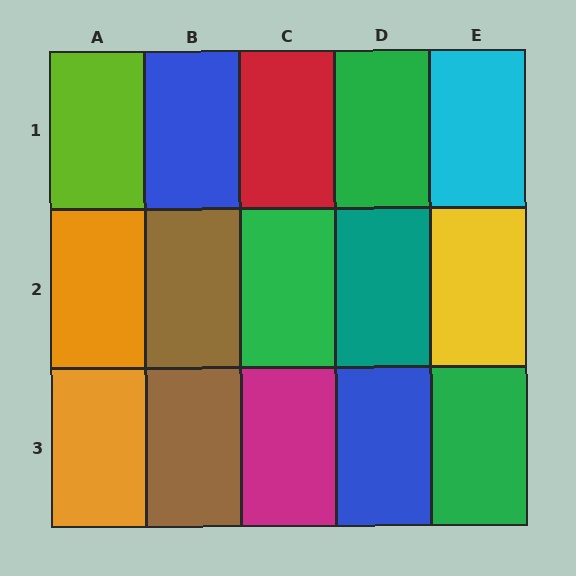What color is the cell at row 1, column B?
Blue.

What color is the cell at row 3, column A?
Orange.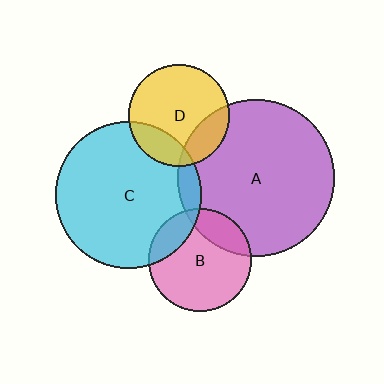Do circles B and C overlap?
Yes.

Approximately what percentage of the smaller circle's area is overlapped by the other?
Approximately 20%.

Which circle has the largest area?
Circle A (purple).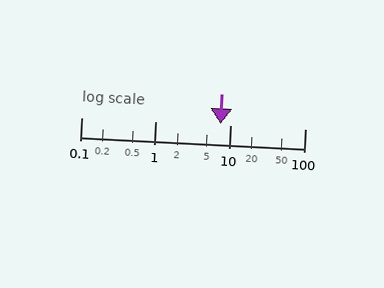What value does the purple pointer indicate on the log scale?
The pointer indicates approximately 7.4.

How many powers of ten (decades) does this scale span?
The scale spans 3 decades, from 0.1 to 100.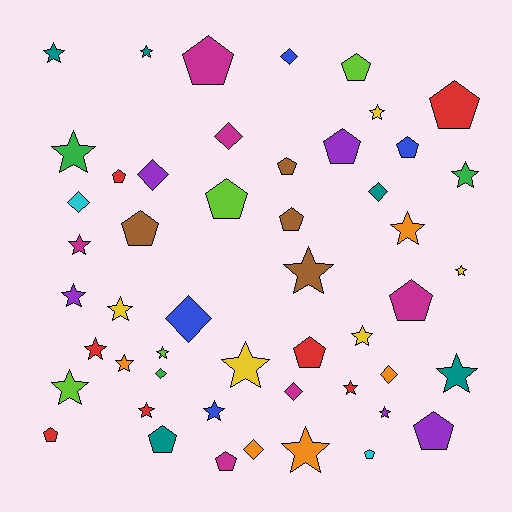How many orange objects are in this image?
There are 5 orange objects.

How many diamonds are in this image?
There are 10 diamonds.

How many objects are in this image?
There are 50 objects.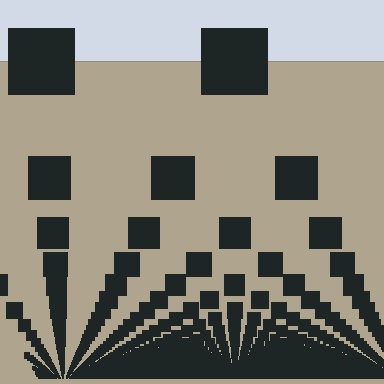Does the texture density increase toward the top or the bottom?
Density increases toward the bottom.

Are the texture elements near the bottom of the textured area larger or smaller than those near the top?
Smaller. The gradient is inverted — elements near the bottom are smaller and denser.